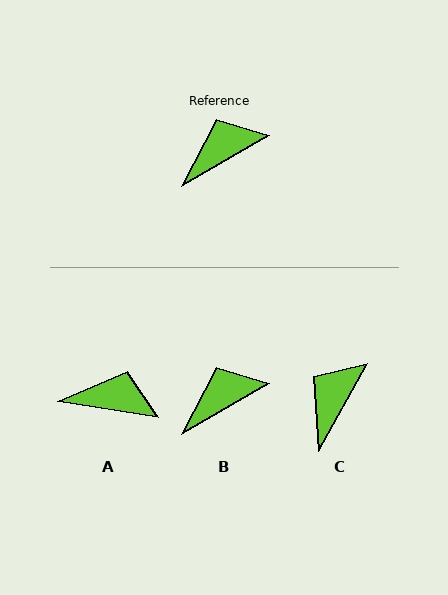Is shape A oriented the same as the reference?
No, it is off by about 39 degrees.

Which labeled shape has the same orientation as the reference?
B.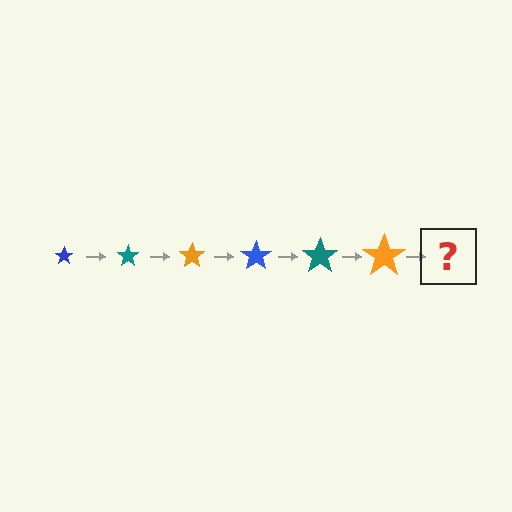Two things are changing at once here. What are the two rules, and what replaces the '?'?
The two rules are that the star grows larger each step and the color cycles through blue, teal, and orange. The '?' should be a blue star, larger than the previous one.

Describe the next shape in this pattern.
It should be a blue star, larger than the previous one.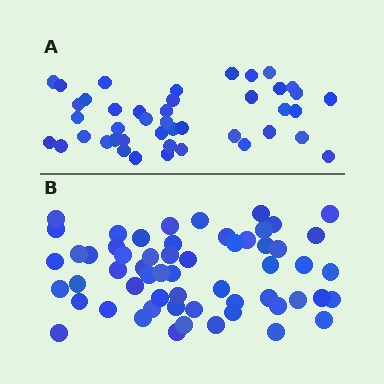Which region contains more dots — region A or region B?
Region B (the bottom region) has more dots.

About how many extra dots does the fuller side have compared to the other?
Region B has approximately 15 more dots than region A.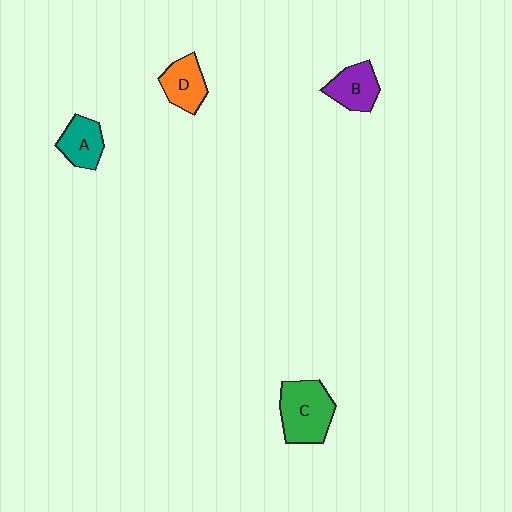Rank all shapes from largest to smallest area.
From largest to smallest: C (green), D (orange), B (purple), A (teal).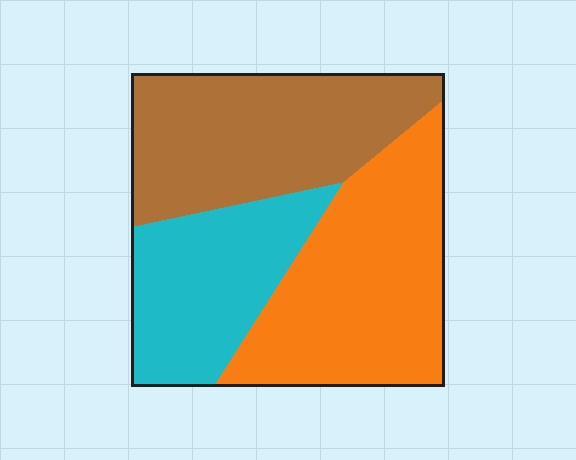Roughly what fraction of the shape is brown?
Brown covers about 35% of the shape.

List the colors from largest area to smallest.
From largest to smallest: orange, brown, cyan.